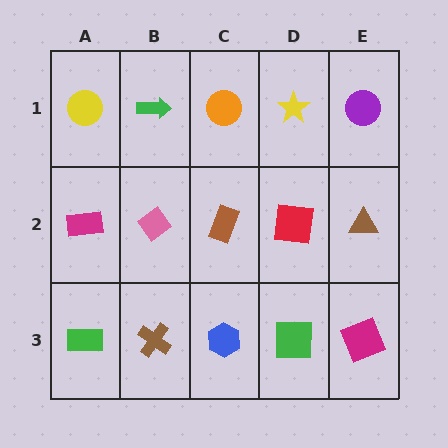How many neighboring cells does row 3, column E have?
2.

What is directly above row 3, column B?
A pink diamond.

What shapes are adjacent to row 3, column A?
A magenta rectangle (row 2, column A), a brown cross (row 3, column B).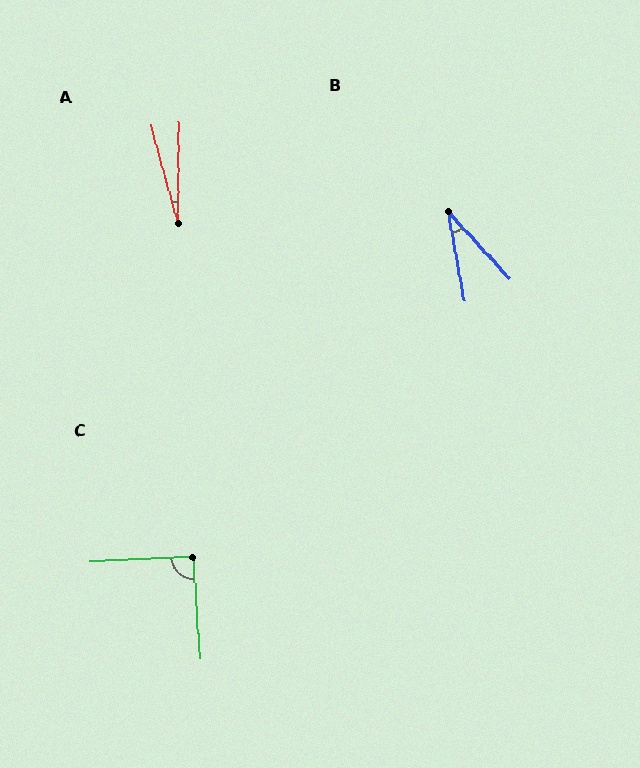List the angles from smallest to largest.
A (16°), B (32°), C (91°).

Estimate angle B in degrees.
Approximately 32 degrees.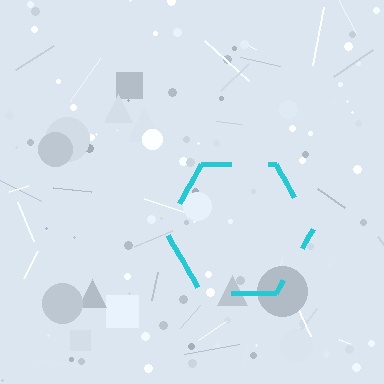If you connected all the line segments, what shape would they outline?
They would outline a hexagon.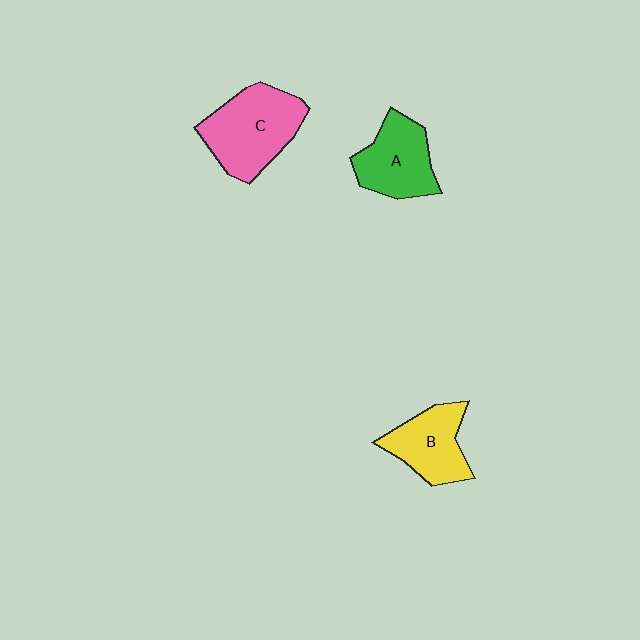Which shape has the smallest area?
Shape B (yellow).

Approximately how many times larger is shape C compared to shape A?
Approximately 1.3 times.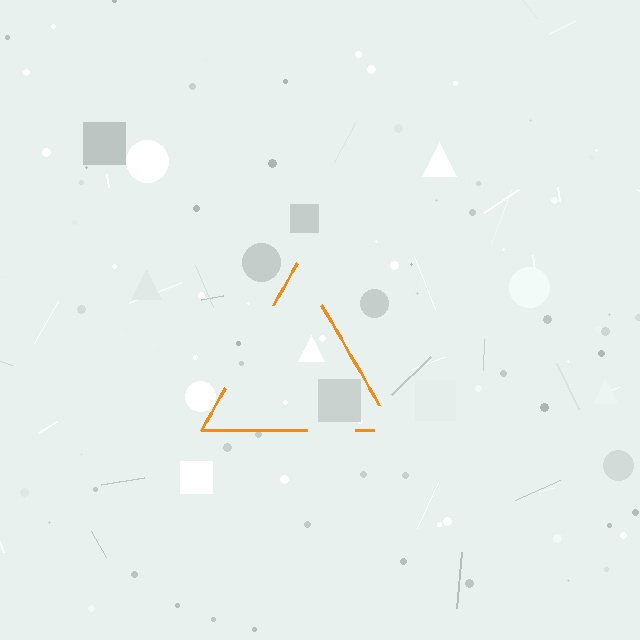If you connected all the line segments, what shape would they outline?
They would outline a triangle.